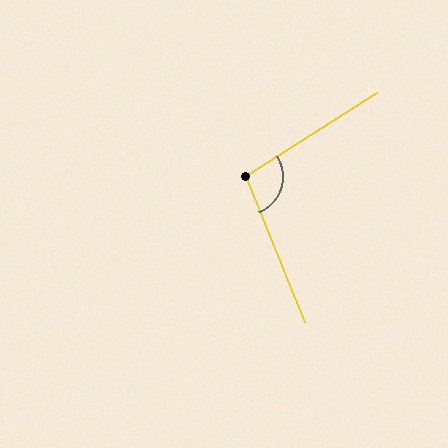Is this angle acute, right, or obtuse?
It is obtuse.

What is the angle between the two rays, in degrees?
Approximately 101 degrees.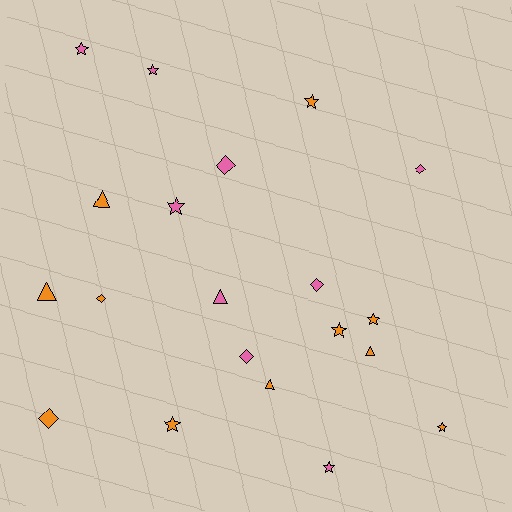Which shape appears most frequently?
Star, with 9 objects.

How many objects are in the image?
There are 20 objects.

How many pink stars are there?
There are 4 pink stars.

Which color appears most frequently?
Orange, with 11 objects.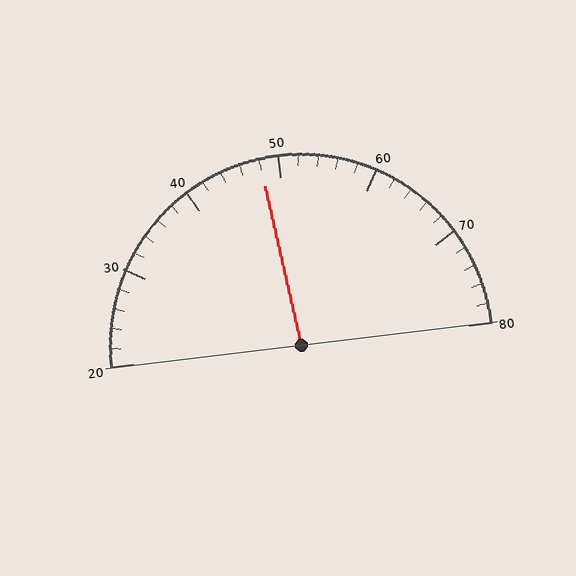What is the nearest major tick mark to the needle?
The nearest major tick mark is 50.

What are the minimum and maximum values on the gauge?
The gauge ranges from 20 to 80.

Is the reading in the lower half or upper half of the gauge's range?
The reading is in the lower half of the range (20 to 80).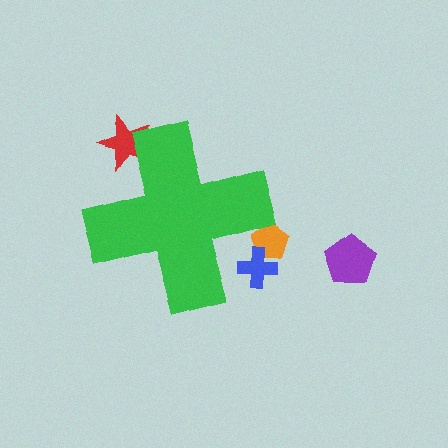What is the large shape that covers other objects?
A green cross.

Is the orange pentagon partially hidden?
Yes, the orange pentagon is partially hidden behind the green cross.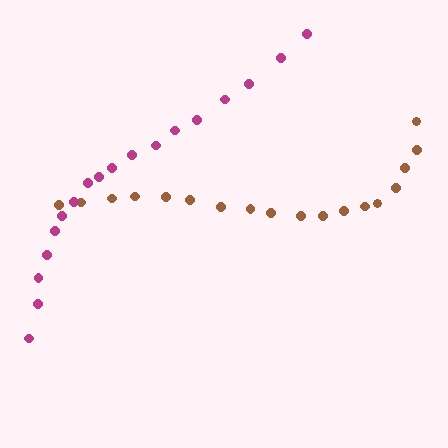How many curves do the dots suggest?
There are 2 distinct paths.